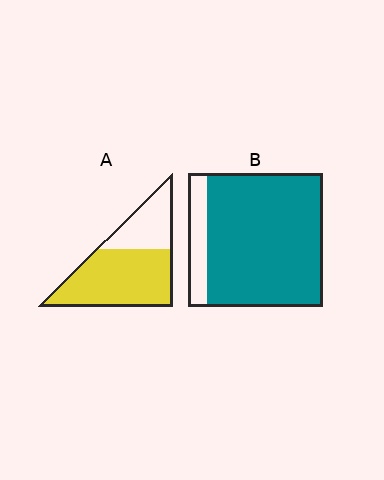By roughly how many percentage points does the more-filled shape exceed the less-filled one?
By roughly 20 percentage points (B over A).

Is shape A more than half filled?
Yes.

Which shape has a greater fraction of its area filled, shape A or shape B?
Shape B.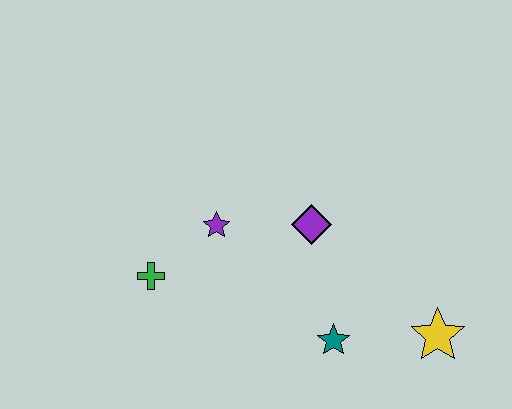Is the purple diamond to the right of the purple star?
Yes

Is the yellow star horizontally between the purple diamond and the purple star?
No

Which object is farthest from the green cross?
The yellow star is farthest from the green cross.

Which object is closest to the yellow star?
The teal star is closest to the yellow star.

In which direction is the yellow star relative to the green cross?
The yellow star is to the right of the green cross.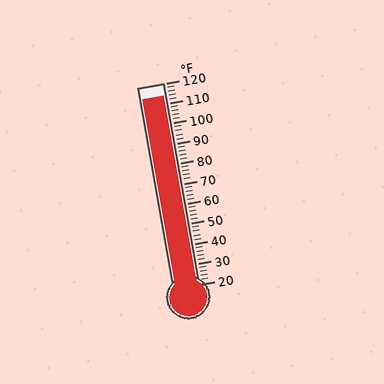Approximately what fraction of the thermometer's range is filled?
The thermometer is filled to approximately 95% of its range.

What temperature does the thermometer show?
The thermometer shows approximately 114°F.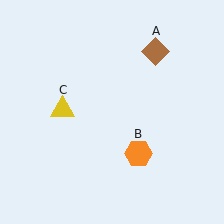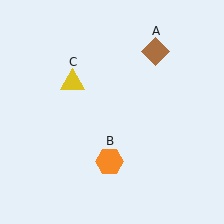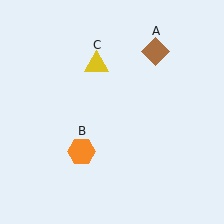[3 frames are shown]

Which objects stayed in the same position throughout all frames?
Brown diamond (object A) remained stationary.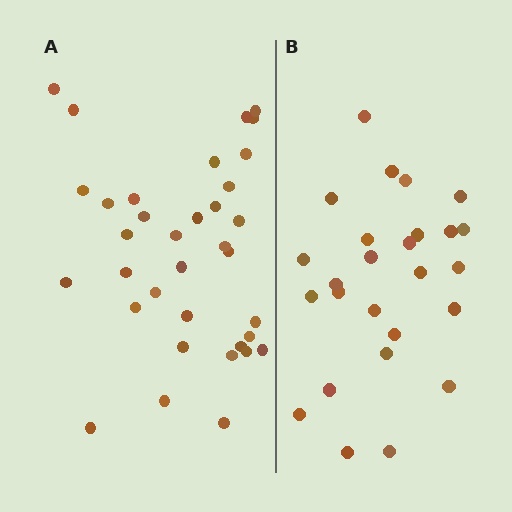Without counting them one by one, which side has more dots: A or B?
Region A (the left region) has more dots.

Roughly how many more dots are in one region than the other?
Region A has roughly 8 or so more dots than region B.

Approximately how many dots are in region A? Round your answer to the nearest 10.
About 40 dots. (The exact count is 35, which rounds to 40.)